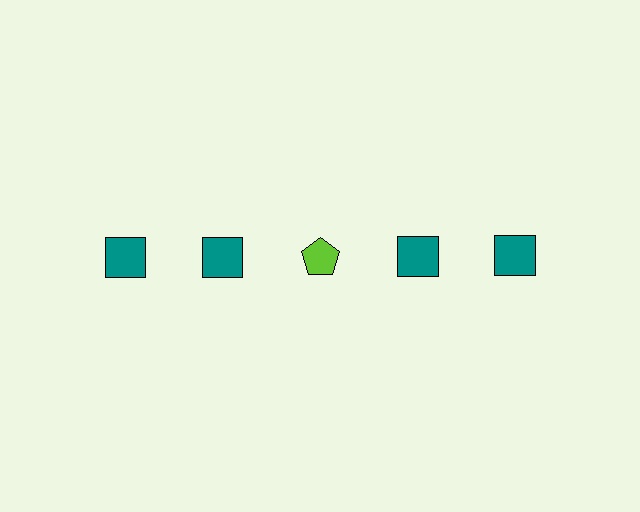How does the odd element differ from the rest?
It differs in both color (lime instead of teal) and shape (pentagon instead of square).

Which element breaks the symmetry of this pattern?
The lime pentagon in the top row, center column breaks the symmetry. All other shapes are teal squares.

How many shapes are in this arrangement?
There are 5 shapes arranged in a grid pattern.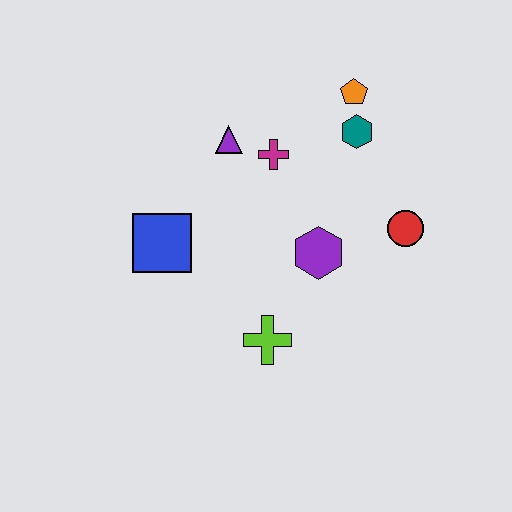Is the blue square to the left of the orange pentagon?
Yes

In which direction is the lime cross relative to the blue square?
The lime cross is to the right of the blue square.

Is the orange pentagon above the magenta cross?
Yes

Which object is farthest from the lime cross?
The orange pentagon is farthest from the lime cross.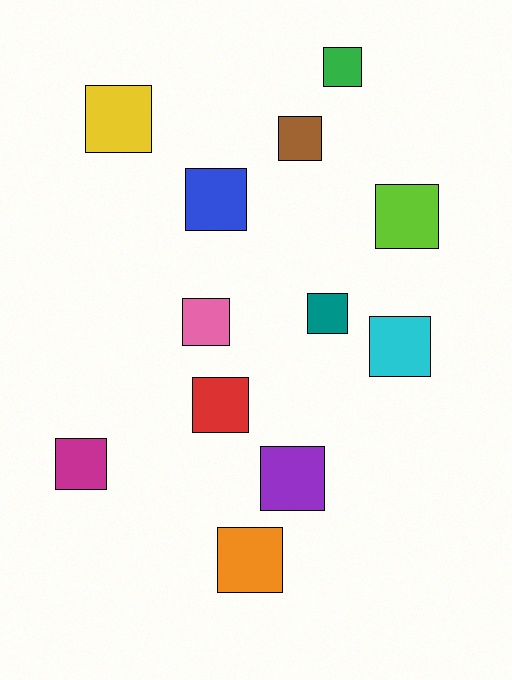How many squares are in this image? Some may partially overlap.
There are 12 squares.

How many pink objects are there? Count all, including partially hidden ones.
There is 1 pink object.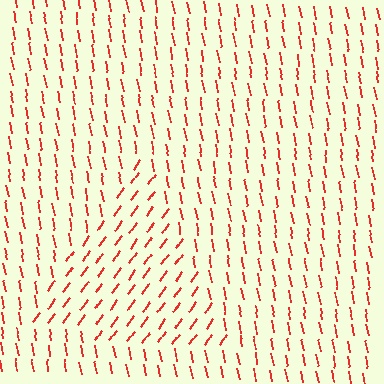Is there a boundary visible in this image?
Yes, there is a texture boundary formed by a change in line orientation.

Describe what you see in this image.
The image is filled with small red line segments. A triangle region in the image has lines oriented differently from the surrounding lines, creating a visible texture boundary.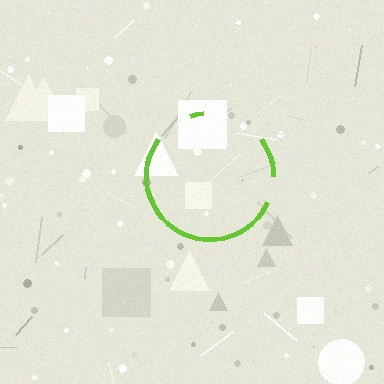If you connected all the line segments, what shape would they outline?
They would outline a circle.